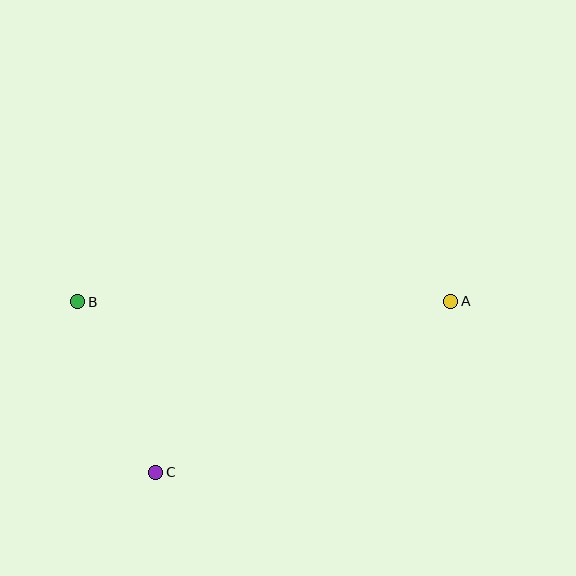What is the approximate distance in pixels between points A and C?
The distance between A and C is approximately 341 pixels.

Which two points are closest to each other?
Points B and C are closest to each other.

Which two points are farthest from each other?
Points A and B are farthest from each other.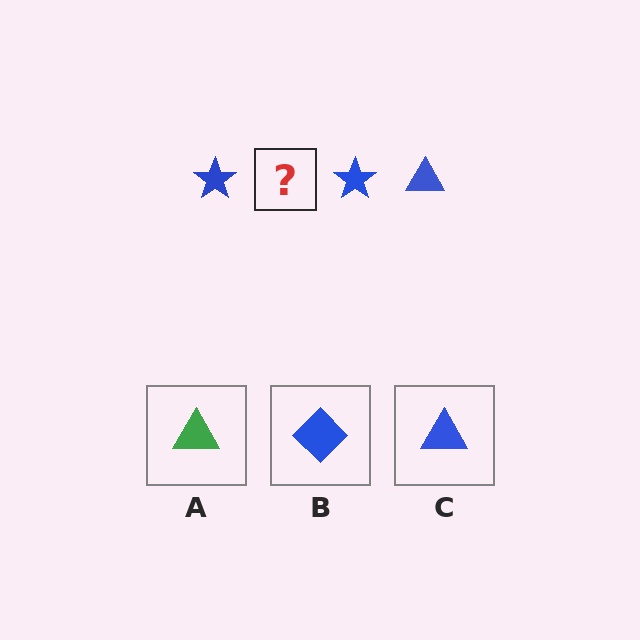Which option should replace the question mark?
Option C.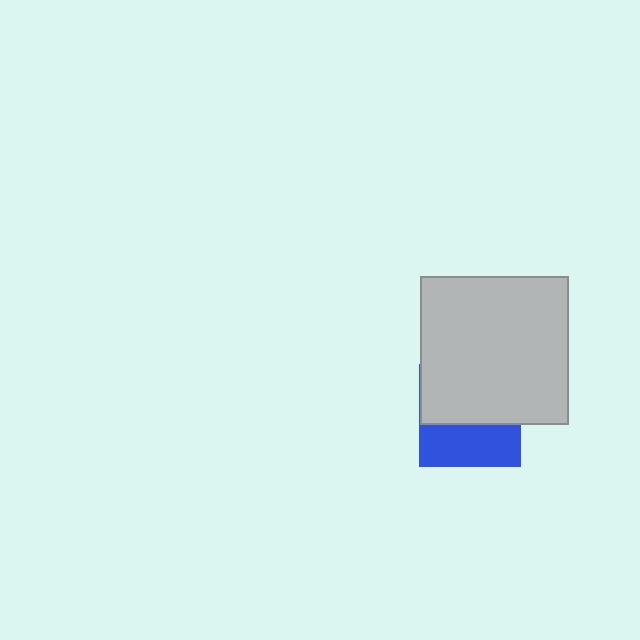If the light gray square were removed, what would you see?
You would see the complete blue square.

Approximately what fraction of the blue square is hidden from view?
Roughly 60% of the blue square is hidden behind the light gray square.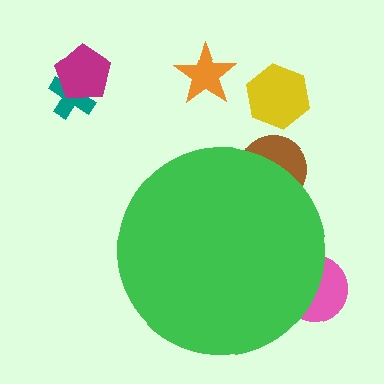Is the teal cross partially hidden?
No, the teal cross is fully visible.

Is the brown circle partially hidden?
Yes, the brown circle is partially hidden behind the green circle.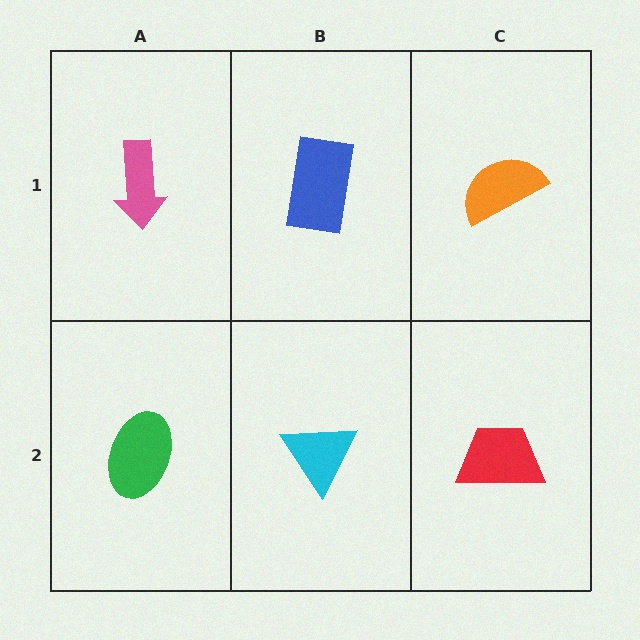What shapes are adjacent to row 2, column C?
An orange semicircle (row 1, column C), a cyan triangle (row 2, column B).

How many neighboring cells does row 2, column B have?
3.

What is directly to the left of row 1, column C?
A blue rectangle.